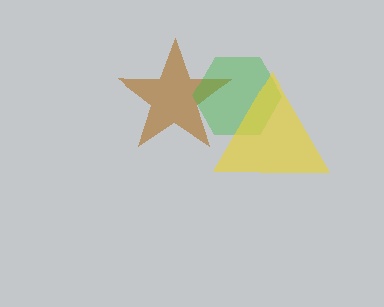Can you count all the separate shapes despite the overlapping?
Yes, there are 3 separate shapes.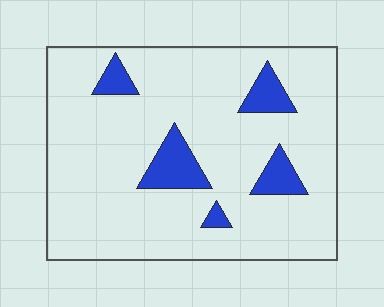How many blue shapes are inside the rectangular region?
5.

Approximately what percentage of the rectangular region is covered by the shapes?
Approximately 10%.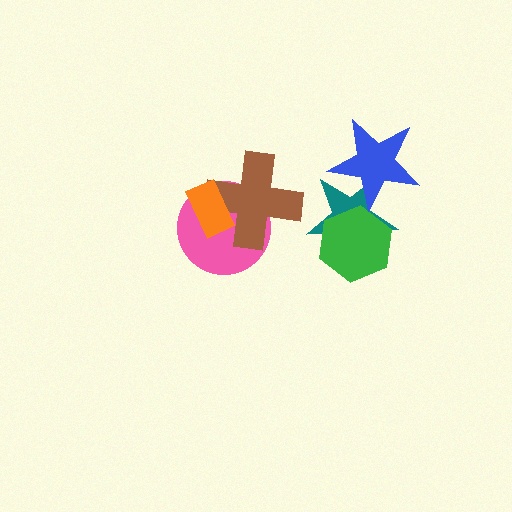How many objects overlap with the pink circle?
2 objects overlap with the pink circle.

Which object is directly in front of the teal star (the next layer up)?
The green hexagon is directly in front of the teal star.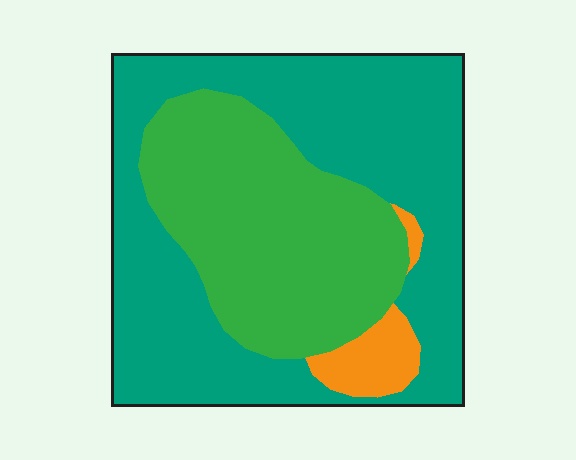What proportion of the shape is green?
Green covers roughly 35% of the shape.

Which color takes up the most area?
Teal, at roughly 55%.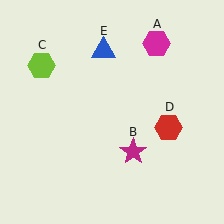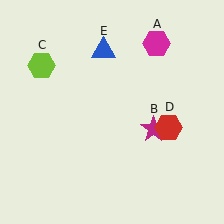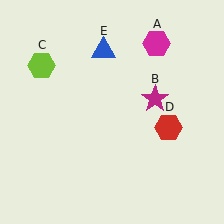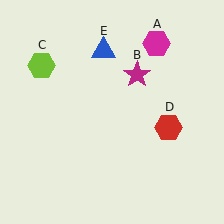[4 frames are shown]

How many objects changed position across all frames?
1 object changed position: magenta star (object B).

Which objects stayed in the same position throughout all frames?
Magenta hexagon (object A) and lime hexagon (object C) and red hexagon (object D) and blue triangle (object E) remained stationary.